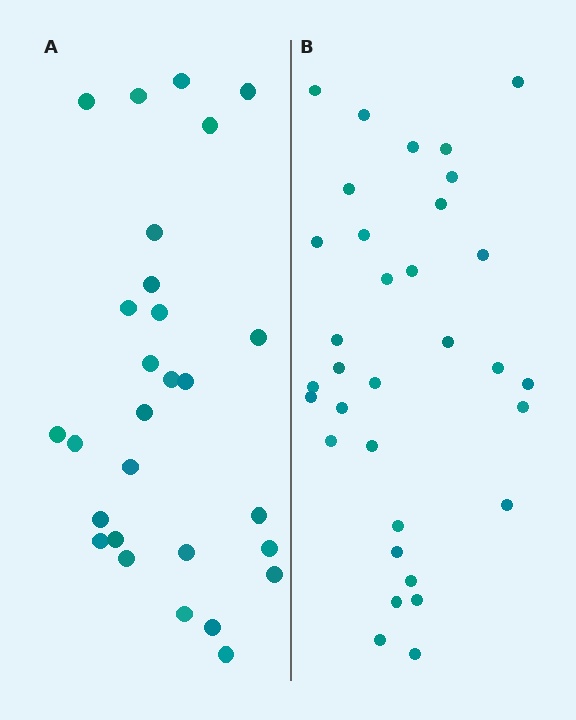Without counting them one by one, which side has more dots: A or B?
Region B (the right region) has more dots.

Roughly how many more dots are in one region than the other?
Region B has about 5 more dots than region A.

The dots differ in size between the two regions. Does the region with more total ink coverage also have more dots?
No. Region A has more total ink coverage because its dots are larger, but region B actually contains more individual dots. Total area can be misleading — the number of items is what matters here.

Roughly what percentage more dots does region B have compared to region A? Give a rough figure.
About 20% more.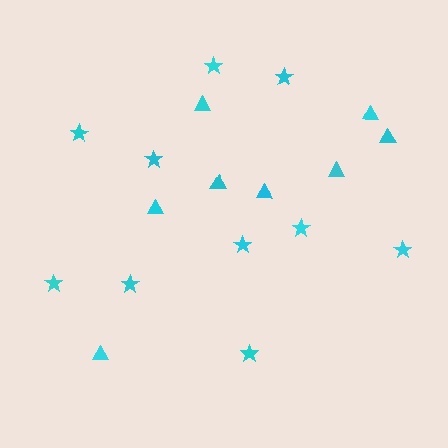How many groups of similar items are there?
There are 2 groups: one group of stars (10) and one group of triangles (8).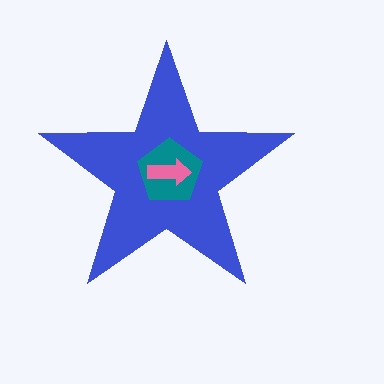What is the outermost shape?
The blue star.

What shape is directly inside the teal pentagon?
The pink arrow.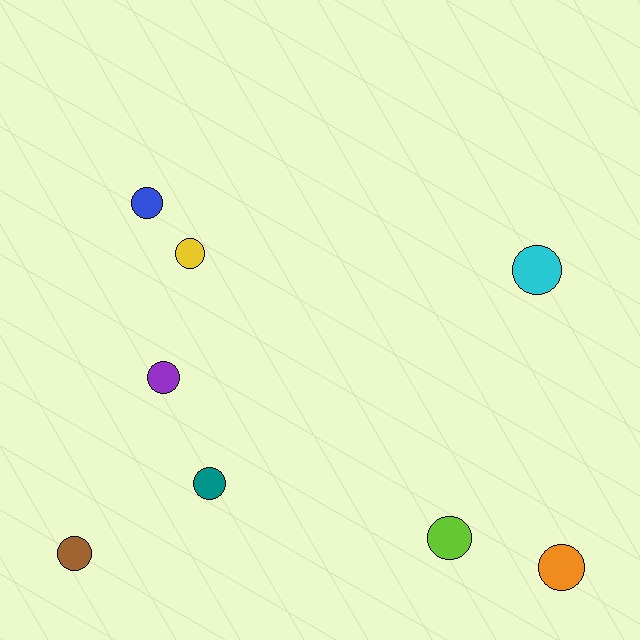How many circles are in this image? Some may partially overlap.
There are 8 circles.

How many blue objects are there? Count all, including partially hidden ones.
There is 1 blue object.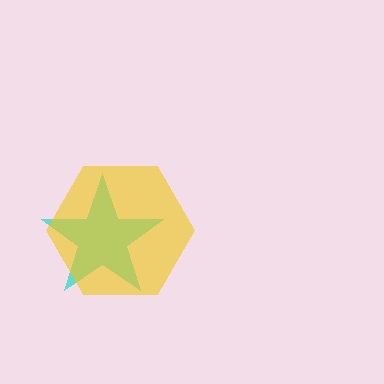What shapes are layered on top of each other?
The layered shapes are: a cyan star, a yellow hexagon.